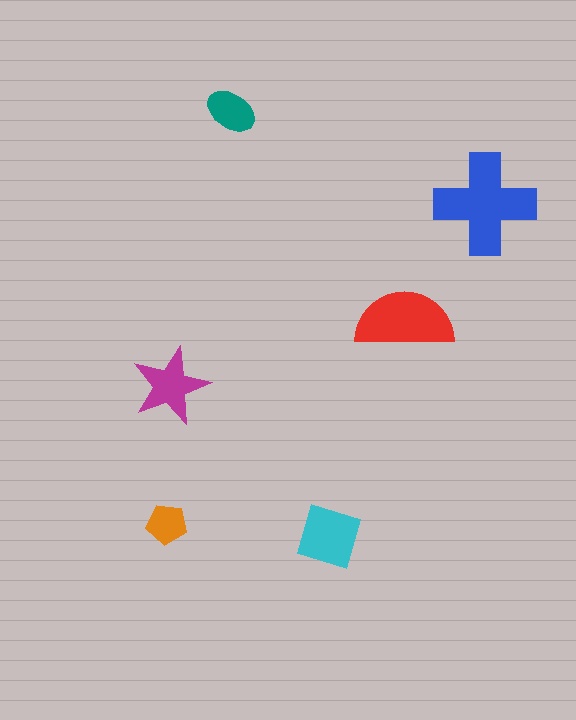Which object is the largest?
The blue cross.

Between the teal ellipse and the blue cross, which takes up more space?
The blue cross.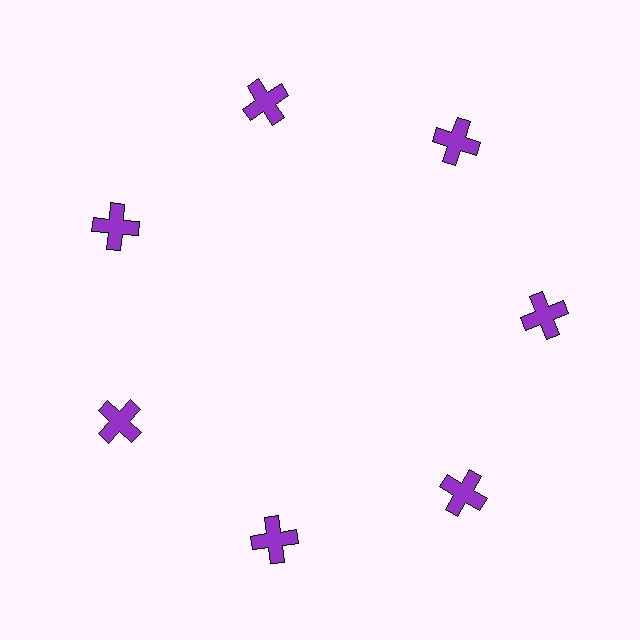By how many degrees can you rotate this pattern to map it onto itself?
The pattern maps onto itself every 51 degrees of rotation.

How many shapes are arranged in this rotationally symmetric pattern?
There are 7 shapes, arranged in 7 groups of 1.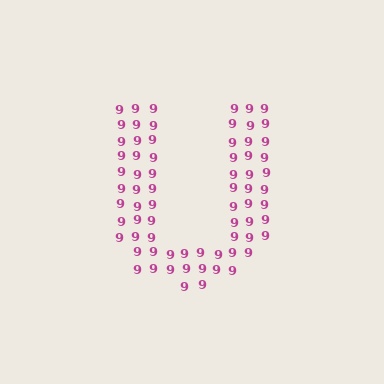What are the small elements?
The small elements are digit 9's.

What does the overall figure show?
The overall figure shows the letter U.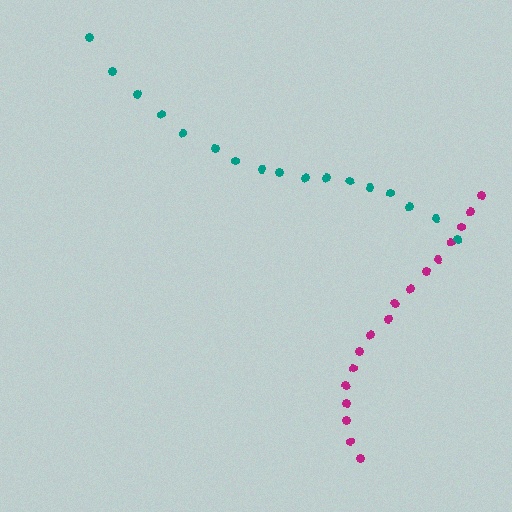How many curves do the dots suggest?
There are 2 distinct paths.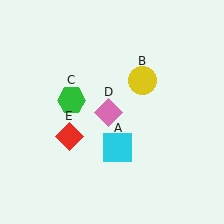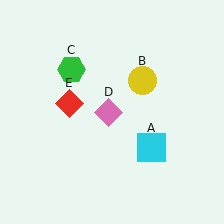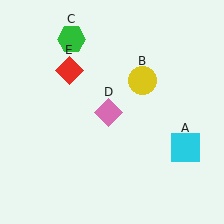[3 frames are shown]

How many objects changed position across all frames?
3 objects changed position: cyan square (object A), green hexagon (object C), red diamond (object E).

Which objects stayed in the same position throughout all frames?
Yellow circle (object B) and pink diamond (object D) remained stationary.